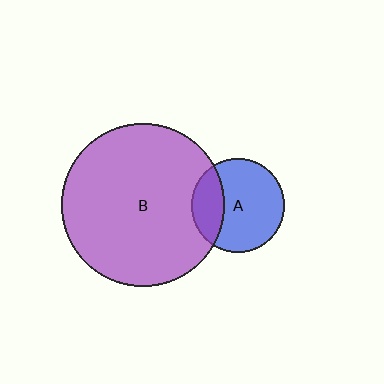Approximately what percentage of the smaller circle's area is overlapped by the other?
Approximately 30%.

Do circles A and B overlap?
Yes.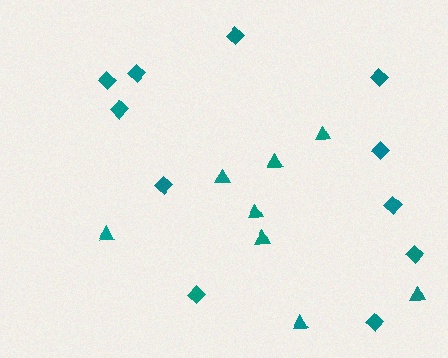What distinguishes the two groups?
There are 2 groups: one group of diamonds (11) and one group of triangles (8).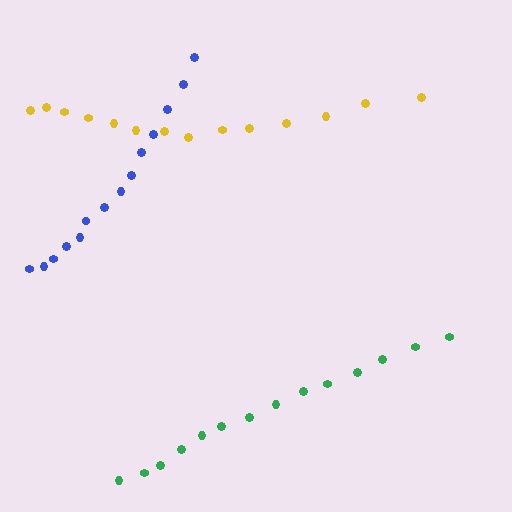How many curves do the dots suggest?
There are 3 distinct paths.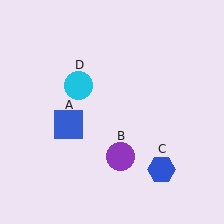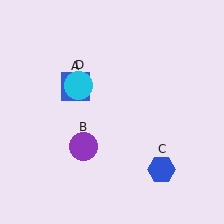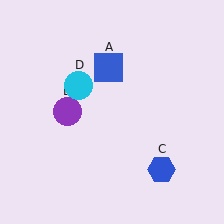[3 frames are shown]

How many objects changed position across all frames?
2 objects changed position: blue square (object A), purple circle (object B).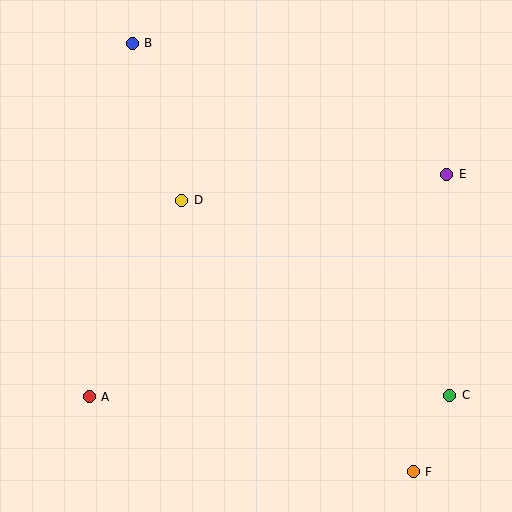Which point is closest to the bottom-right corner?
Point F is closest to the bottom-right corner.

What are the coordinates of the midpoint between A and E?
The midpoint between A and E is at (268, 285).